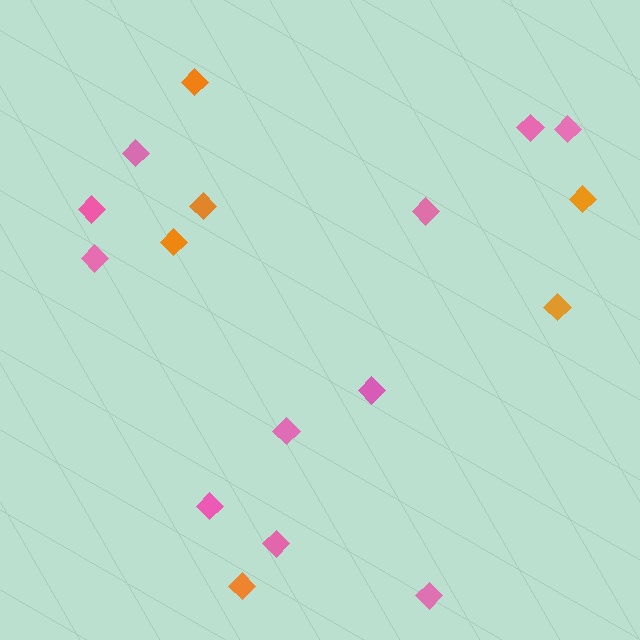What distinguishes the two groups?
There are 2 groups: one group of orange diamonds (6) and one group of pink diamonds (11).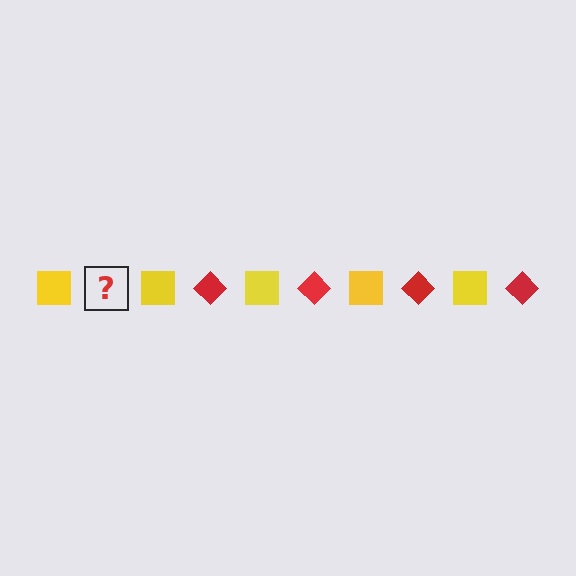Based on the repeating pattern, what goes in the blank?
The blank should be a red diamond.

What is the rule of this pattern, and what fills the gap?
The rule is that the pattern alternates between yellow square and red diamond. The gap should be filled with a red diamond.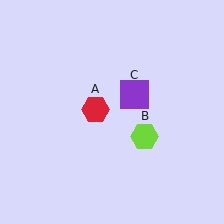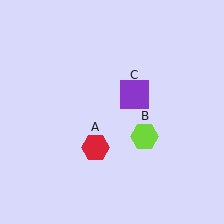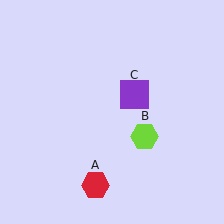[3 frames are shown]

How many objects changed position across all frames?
1 object changed position: red hexagon (object A).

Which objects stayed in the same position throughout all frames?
Lime hexagon (object B) and purple square (object C) remained stationary.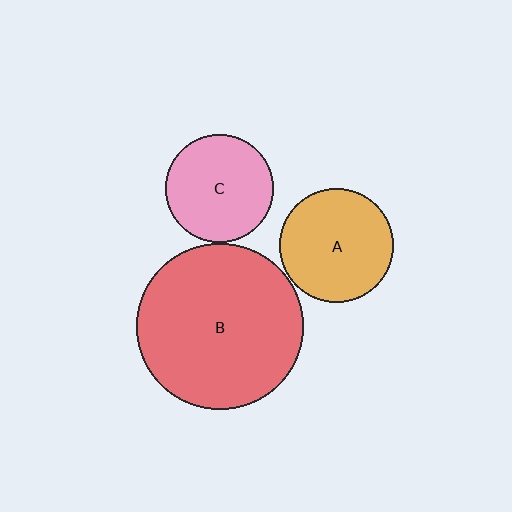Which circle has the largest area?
Circle B (red).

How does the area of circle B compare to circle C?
Approximately 2.4 times.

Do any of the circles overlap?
No, none of the circles overlap.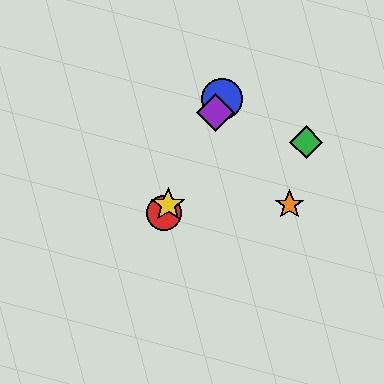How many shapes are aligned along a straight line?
4 shapes (the red circle, the blue circle, the yellow star, the purple diamond) are aligned along a straight line.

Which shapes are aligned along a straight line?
The red circle, the blue circle, the yellow star, the purple diamond are aligned along a straight line.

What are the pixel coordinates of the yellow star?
The yellow star is at (168, 205).